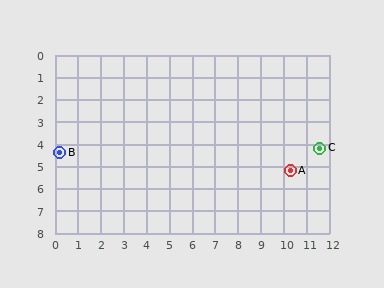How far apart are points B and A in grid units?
Points B and A are about 10.1 grid units apart.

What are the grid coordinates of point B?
Point B is at approximately (0.2, 4.4).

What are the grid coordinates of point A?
Point A is at approximately (10.3, 5.2).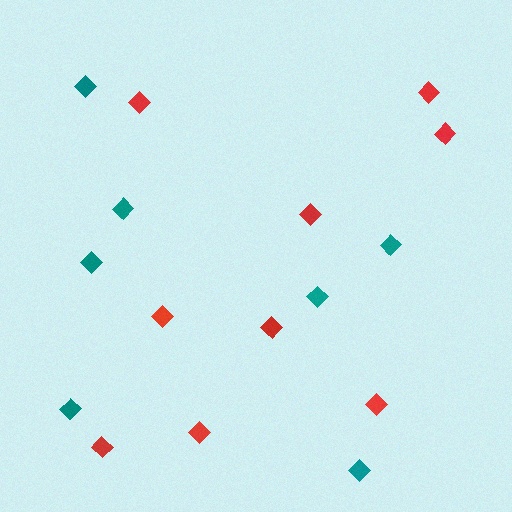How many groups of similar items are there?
There are 2 groups: one group of teal diamonds (7) and one group of red diamonds (9).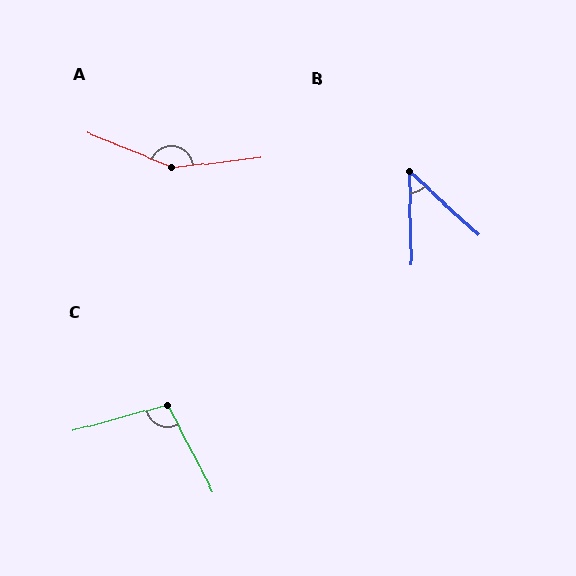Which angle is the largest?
A, at approximately 151 degrees.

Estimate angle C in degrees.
Approximately 102 degrees.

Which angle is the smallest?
B, at approximately 46 degrees.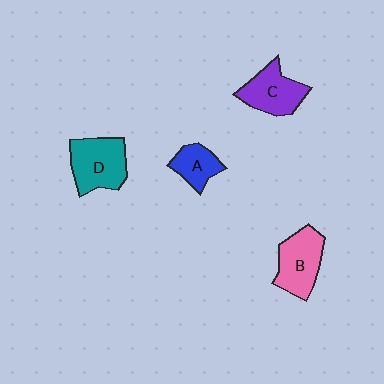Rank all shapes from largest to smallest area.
From largest to smallest: D (teal), B (pink), C (purple), A (blue).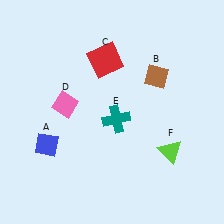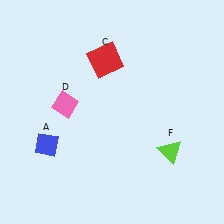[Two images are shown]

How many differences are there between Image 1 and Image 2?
There are 2 differences between the two images.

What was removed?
The teal cross (E), the brown diamond (B) were removed in Image 2.